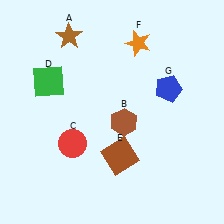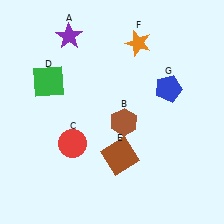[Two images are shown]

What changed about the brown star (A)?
In Image 1, A is brown. In Image 2, it changed to purple.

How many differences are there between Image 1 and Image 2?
There is 1 difference between the two images.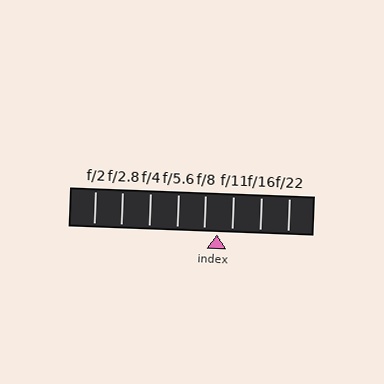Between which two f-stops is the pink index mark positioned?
The index mark is between f/8 and f/11.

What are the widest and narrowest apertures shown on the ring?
The widest aperture shown is f/2 and the narrowest is f/22.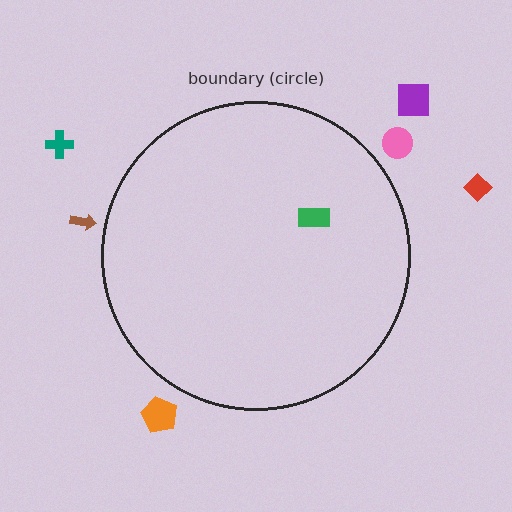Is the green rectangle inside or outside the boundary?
Inside.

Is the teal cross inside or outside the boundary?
Outside.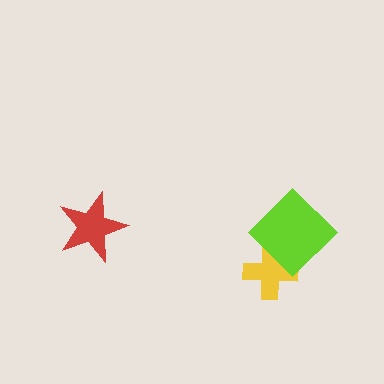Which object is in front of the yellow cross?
The lime diamond is in front of the yellow cross.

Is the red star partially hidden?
No, no other shape covers it.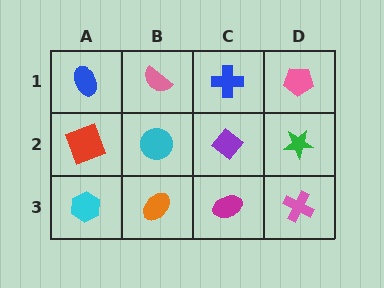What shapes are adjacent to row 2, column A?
A blue ellipse (row 1, column A), a cyan hexagon (row 3, column A), a cyan circle (row 2, column B).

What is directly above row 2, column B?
A pink semicircle.